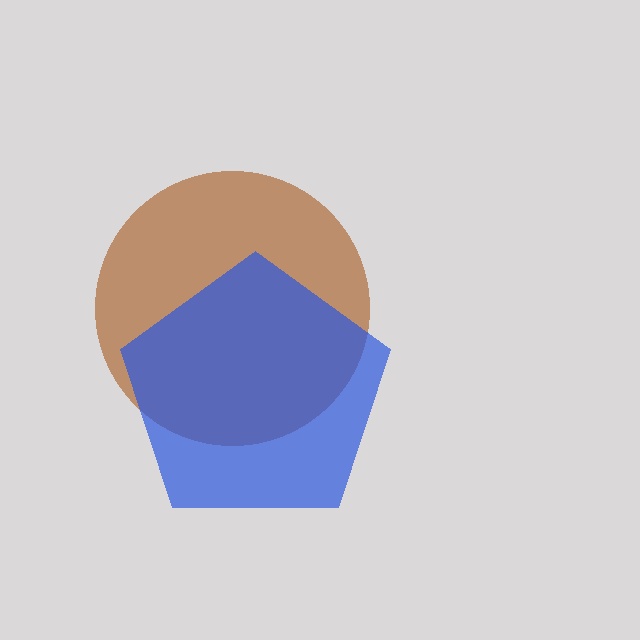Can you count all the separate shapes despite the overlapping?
Yes, there are 2 separate shapes.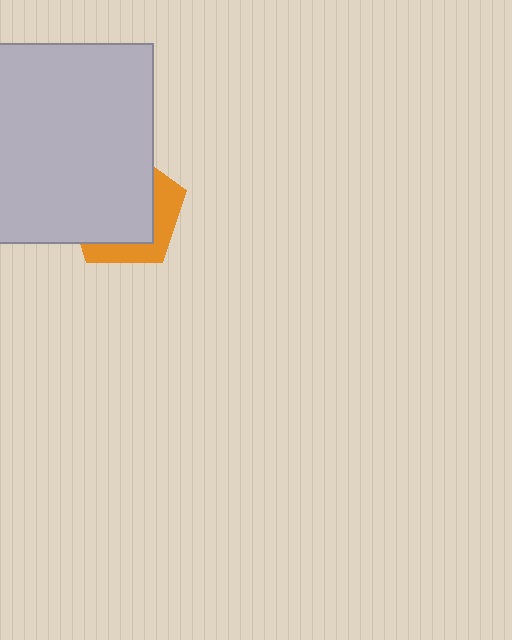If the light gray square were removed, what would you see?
You would see the complete orange pentagon.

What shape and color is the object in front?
The object in front is a light gray square.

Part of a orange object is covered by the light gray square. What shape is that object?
It is a pentagon.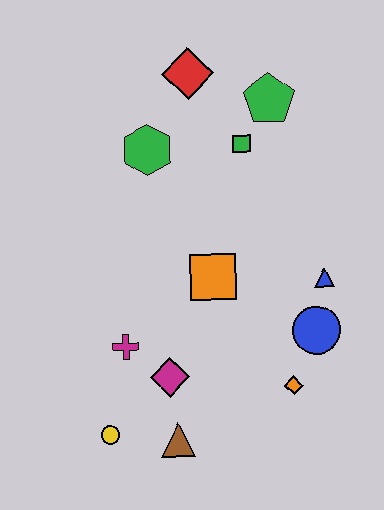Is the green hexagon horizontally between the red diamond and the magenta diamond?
No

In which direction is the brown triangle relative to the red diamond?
The brown triangle is below the red diamond.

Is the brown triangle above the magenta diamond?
No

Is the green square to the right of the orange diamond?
No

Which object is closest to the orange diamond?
The blue circle is closest to the orange diamond.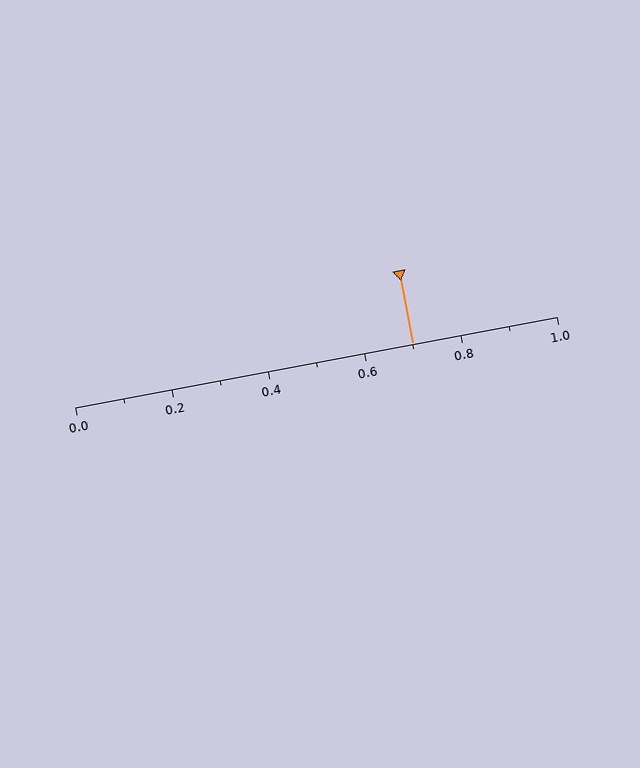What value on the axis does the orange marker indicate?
The marker indicates approximately 0.7.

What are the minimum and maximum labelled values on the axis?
The axis runs from 0.0 to 1.0.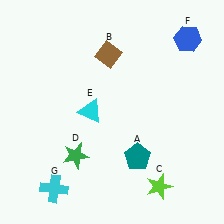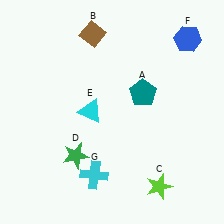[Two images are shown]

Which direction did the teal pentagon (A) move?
The teal pentagon (A) moved up.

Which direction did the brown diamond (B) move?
The brown diamond (B) moved up.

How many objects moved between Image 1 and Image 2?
3 objects moved between the two images.